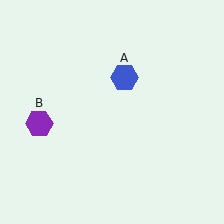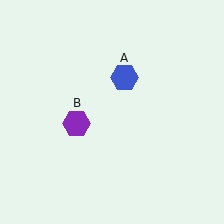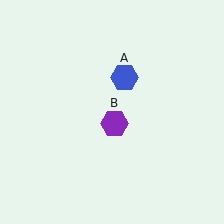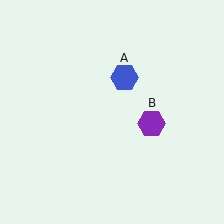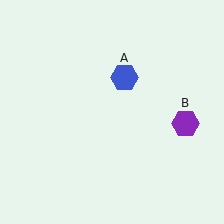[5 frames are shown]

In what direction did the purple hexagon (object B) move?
The purple hexagon (object B) moved right.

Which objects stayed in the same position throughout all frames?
Blue hexagon (object A) remained stationary.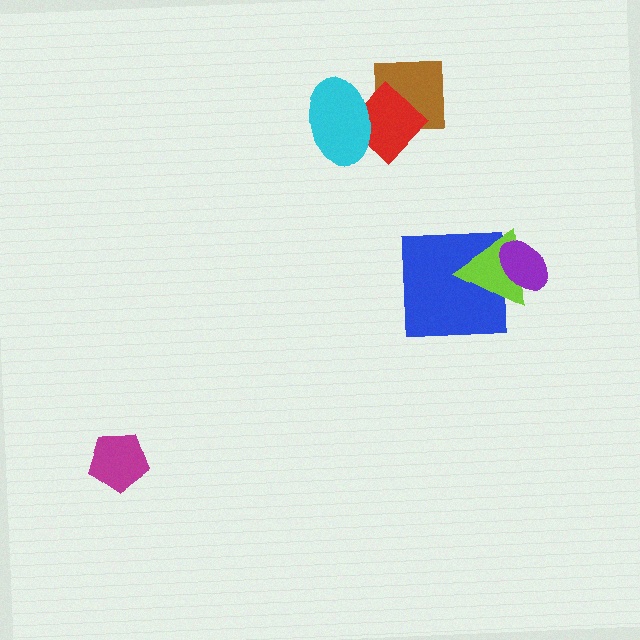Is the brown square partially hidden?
Yes, it is partially covered by another shape.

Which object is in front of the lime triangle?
The purple ellipse is in front of the lime triangle.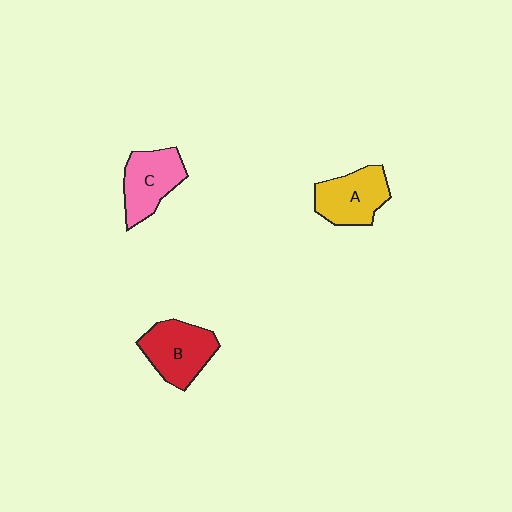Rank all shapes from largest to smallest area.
From largest to smallest: B (red), A (yellow), C (pink).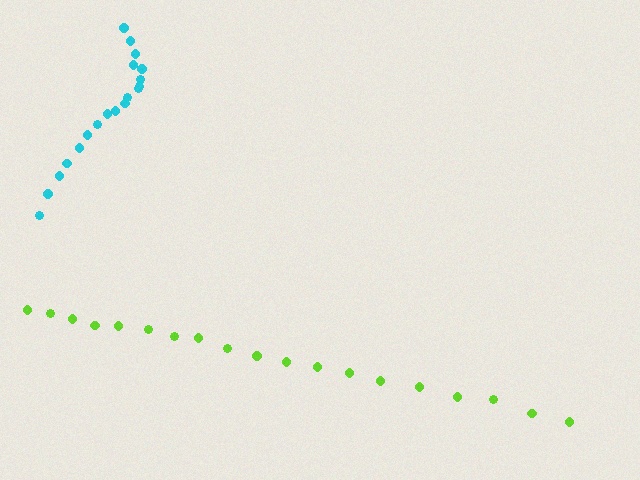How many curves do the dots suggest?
There are 2 distinct paths.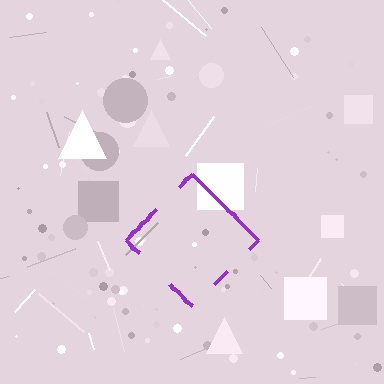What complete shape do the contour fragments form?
The contour fragments form a diamond.